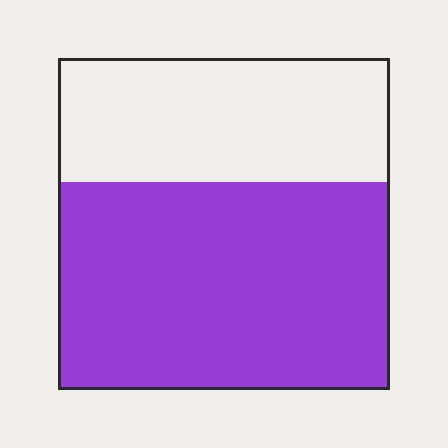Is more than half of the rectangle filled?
Yes.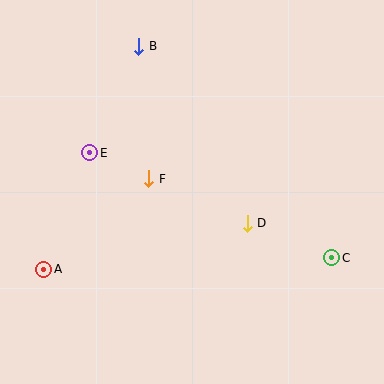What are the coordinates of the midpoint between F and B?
The midpoint between F and B is at (144, 112).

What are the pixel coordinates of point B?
Point B is at (139, 46).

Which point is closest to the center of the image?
Point F at (149, 179) is closest to the center.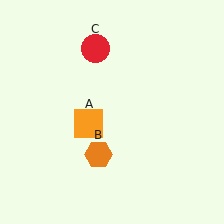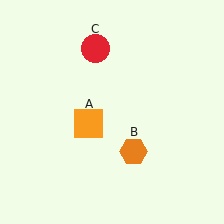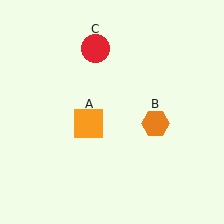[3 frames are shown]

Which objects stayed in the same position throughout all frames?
Orange square (object A) and red circle (object C) remained stationary.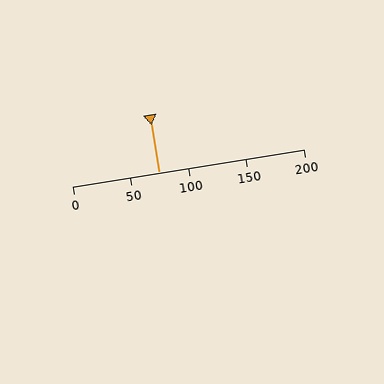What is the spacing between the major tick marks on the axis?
The major ticks are spaced 50 apart.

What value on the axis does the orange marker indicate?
The marker indicates approximately 75.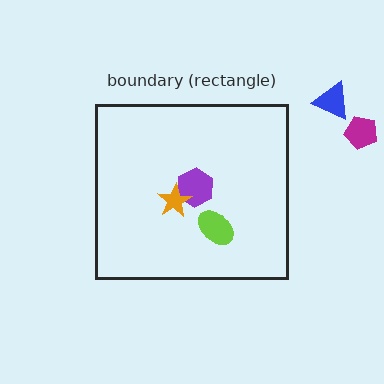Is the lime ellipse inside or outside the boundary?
Inside.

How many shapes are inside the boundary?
3 inside, 2 outside.